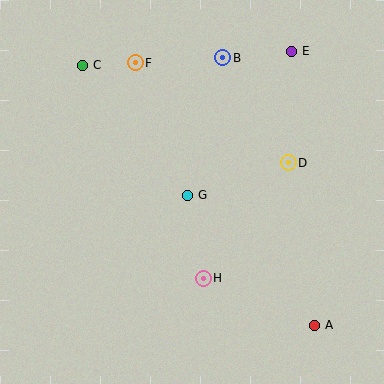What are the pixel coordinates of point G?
Point G is at (188, 195).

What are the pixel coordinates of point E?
Point E is at (292, 51).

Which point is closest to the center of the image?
Point G at (188, 195) is closest to the center.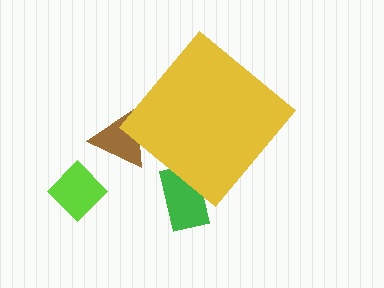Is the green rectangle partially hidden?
Yes, the green rectangle is partially hidden behind the yellow diamond.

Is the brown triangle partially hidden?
Yes, the brown triangle is partially hidden behind the yellow diamond.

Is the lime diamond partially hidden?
No, the lime diamond is fully visible.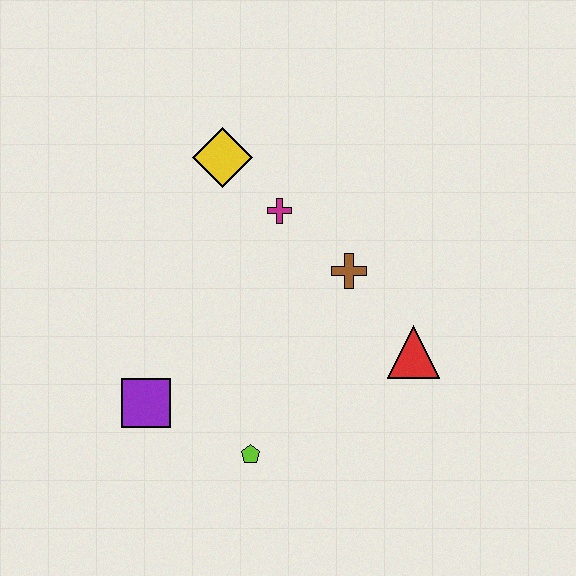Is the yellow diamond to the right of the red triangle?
No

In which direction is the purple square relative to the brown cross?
The purple square is to the left of the brown cross.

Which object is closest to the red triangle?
The brown cross is closest to the red triangle.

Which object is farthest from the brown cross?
The purple square is farthest from the brown cross.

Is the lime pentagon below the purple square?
Yes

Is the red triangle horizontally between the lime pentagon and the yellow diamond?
No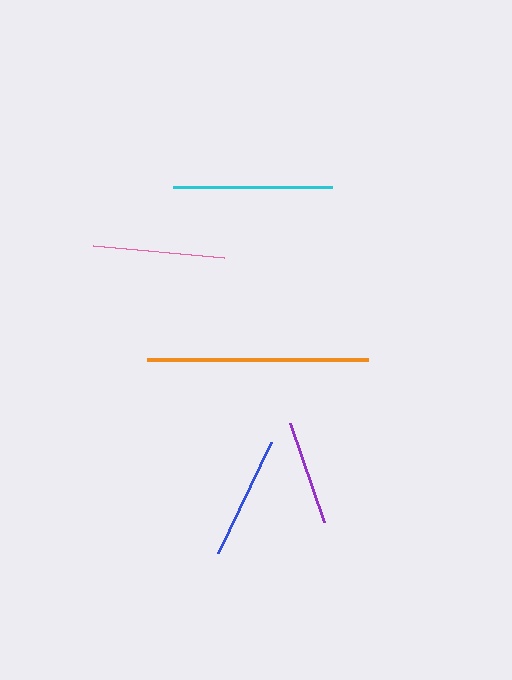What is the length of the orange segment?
The orange segment is approximately 221 pixels long.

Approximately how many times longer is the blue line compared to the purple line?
The blue line is approximately 1.2 times the length of the purple line.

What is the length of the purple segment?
The purple segment is approximately 105 pixels long.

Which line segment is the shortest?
The purple line is the shortest at approximately 105 pixels.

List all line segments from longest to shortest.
From longest to shortest: orange, cyan, pink, blue, purple.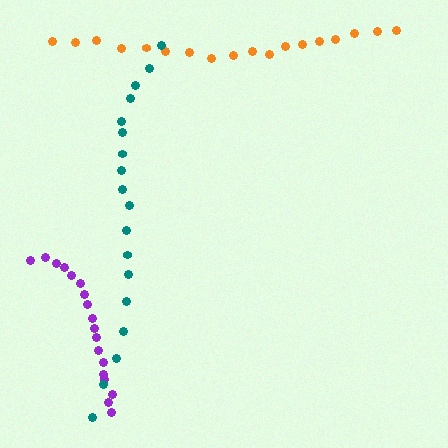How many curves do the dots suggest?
There are 3 distinct paths.